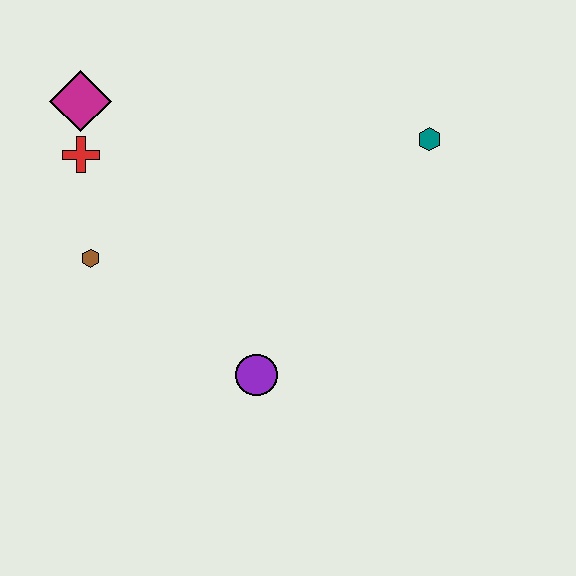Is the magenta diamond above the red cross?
Yes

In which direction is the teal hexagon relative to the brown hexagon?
The teal hexagon is to the right of the brown hexagon.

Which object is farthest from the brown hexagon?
The teal hexagon is farthest from the brown hexagon.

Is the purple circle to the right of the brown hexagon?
Yes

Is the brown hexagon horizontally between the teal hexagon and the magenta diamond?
Yes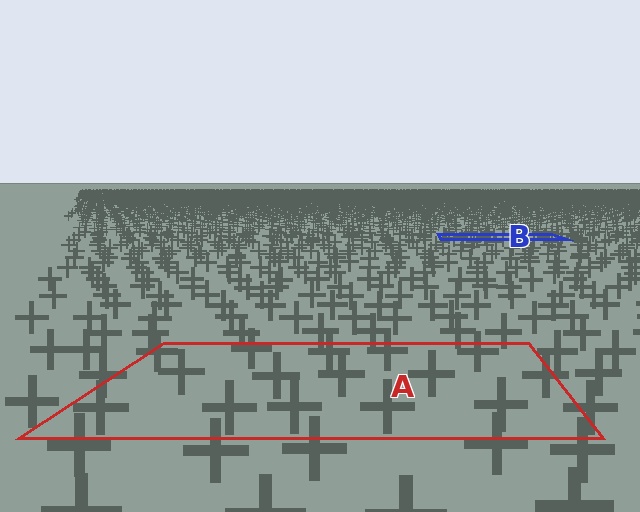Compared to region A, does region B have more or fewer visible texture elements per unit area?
Region B has more texture elements per unit area — they are packed more densely because it is farther away.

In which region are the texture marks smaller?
The texture marks are smaller in region B, because it is farther away.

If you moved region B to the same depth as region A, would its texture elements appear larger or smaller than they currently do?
They would appear larger. At a closer depth, the same texture elements are projected at a bigger on-screen size.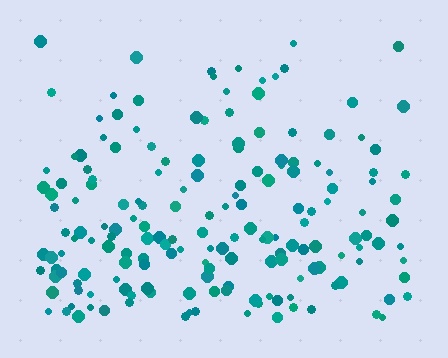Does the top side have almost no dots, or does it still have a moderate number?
Still a moderate number, just noticeably fewer than the bottom.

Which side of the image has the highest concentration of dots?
The bottom.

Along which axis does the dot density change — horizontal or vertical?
Vertical.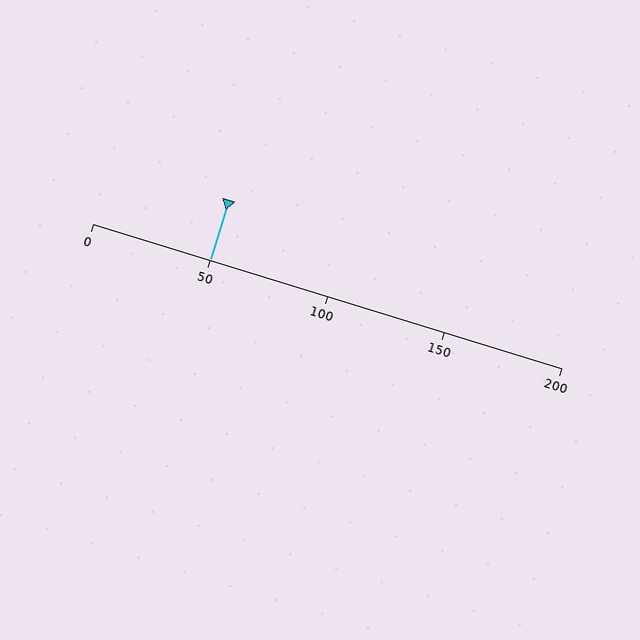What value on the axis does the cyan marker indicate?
The marker indicates approximately 50.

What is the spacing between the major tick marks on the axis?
The major ticks are spaced 50 apart.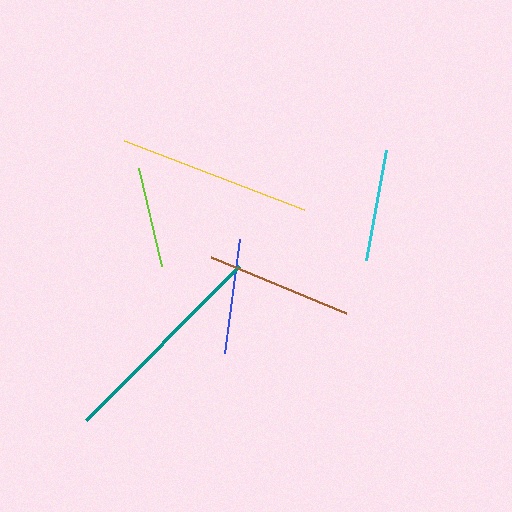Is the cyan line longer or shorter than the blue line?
The blue line is longer than the cyan line.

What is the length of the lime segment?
The lime segment is approximately 101 pixels long.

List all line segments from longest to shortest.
From longest to shortest: teal, yellow, brown, blue, cyan, lime.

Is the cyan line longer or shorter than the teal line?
The teal line is longer than the cyan line.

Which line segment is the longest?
The teal line is the longest at approximately 218 pixels.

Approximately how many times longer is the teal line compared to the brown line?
The teal line is approximately 1.5 times the length of the brown line.